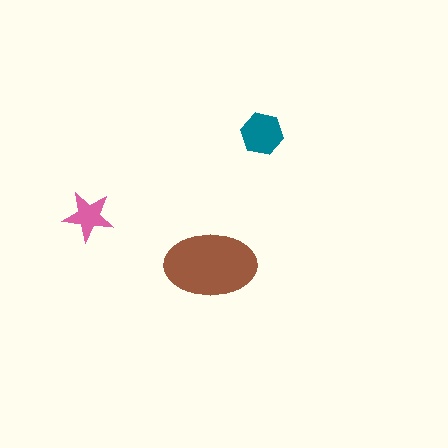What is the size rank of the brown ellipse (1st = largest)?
1st.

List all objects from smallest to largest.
The pink star, the teal hexagon, the brown ellipse.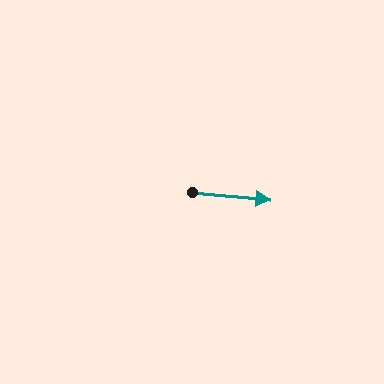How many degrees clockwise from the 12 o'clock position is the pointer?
Approximately 96 degrees.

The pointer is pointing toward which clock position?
Roughly 3 o'clock.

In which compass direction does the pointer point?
East.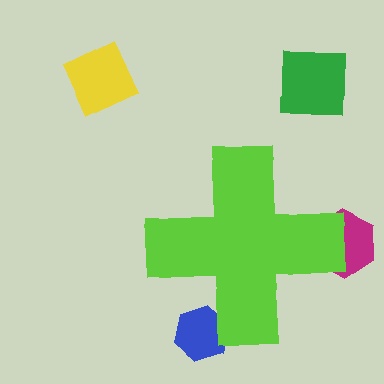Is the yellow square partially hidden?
No, the yellow square is fully visible.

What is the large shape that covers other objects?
A lime cross.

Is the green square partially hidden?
No, the green square is fully visible.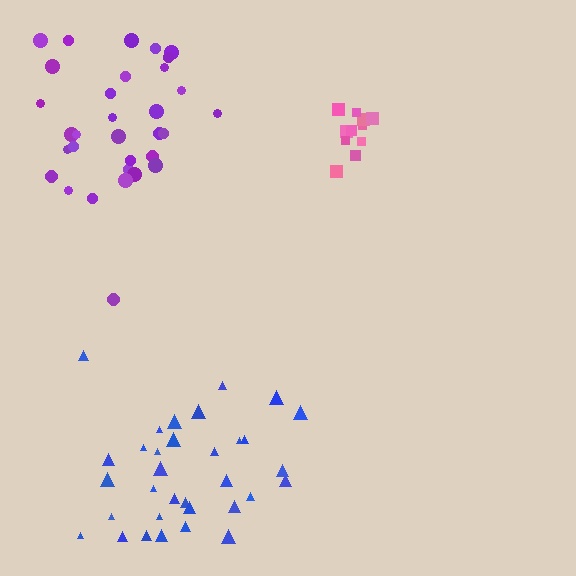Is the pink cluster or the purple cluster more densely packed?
Pink.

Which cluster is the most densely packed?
Pink.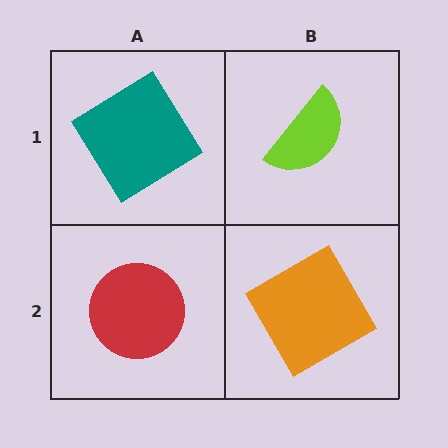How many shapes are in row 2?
2 shapes.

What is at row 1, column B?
A lime semicircle.